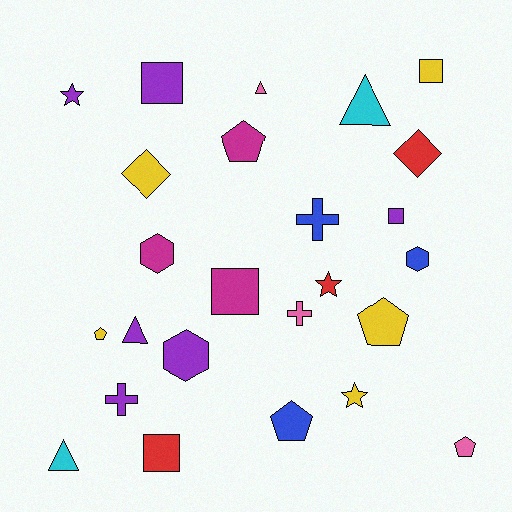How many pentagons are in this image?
There are 5 pentagons.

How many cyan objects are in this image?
There are 2 cyan objects.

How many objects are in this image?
There are 25 objects.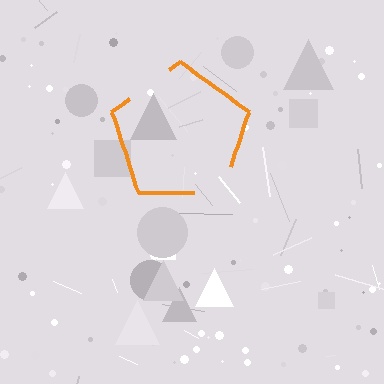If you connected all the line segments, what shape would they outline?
They would outline a pentagon.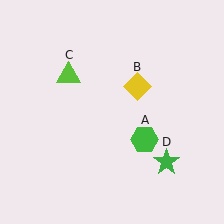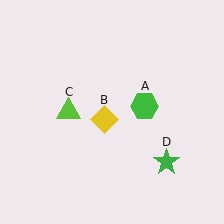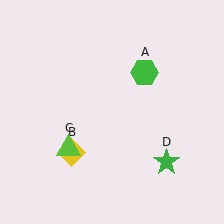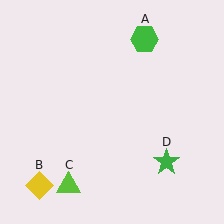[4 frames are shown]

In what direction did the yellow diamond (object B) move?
The yellow diamond (object B) moved down and to the left.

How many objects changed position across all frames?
3 objects changed position: green hexagon (object A), yellow diamond (object B), lime triangle (object C).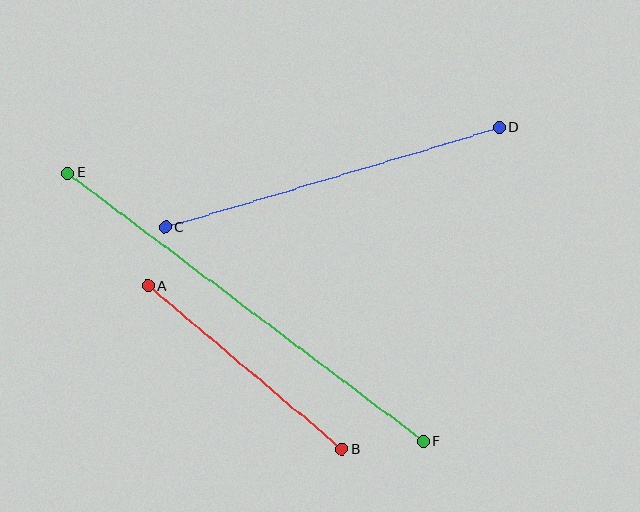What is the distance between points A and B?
The distance is approximately 254 pixels.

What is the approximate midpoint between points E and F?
The midpoint is at approximately (246, 307) pixels.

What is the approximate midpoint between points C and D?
The midpoint is at approximately (333, 177) pixels.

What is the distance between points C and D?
The distance is approximately 348 pixels.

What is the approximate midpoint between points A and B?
The midpoint is at approximately (245, 367) pixels.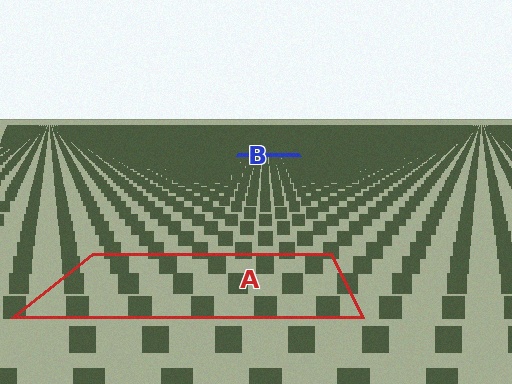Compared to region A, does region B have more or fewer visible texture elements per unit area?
Region B has more texture elements per unit area — they are packed more densely because it is farther away.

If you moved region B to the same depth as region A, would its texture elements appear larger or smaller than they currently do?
They would appear larger. At a closer depth, the same texture elements are projected at a bigger on-screen size.